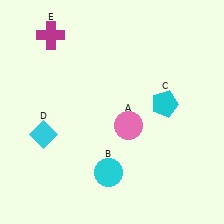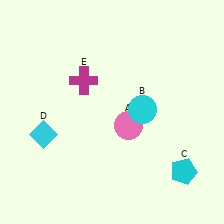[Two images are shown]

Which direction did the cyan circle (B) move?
The cyan circle (B) moved up.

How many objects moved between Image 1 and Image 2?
3 objects moved between the two images.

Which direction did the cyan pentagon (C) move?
The cyan pentagon (C) moved down.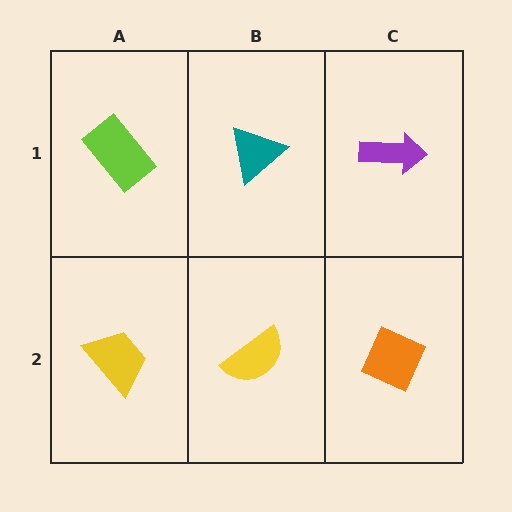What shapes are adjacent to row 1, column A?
A yellow trapezoid (row 2, column A), a teal triangle (row 1, column B).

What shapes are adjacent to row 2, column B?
A teal triangle (row 1, column B), a yellow trapezoid (row 2, column A), an orange diamond (row 2, column C).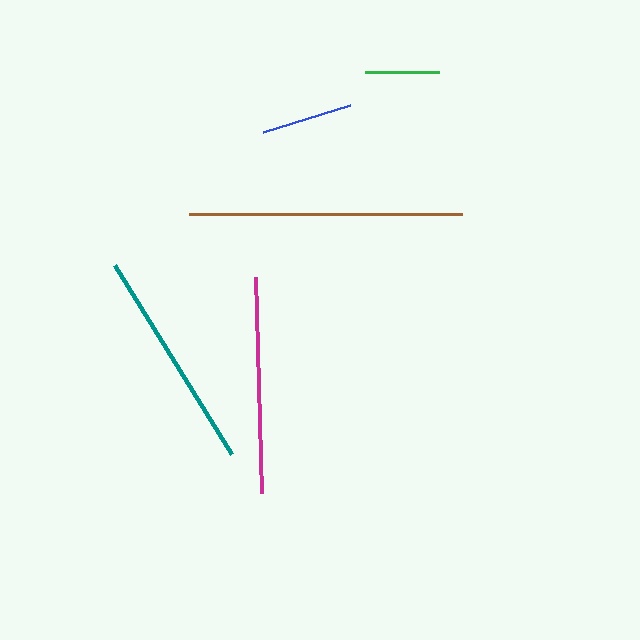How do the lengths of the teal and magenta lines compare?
The teal and magenta lines are approximately the same length.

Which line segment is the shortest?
The green line is the shortest at approximately 74 pixels.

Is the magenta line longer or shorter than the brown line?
The brown line is longer than the magenta line.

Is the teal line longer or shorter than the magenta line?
The teal line is longer than the magenta line.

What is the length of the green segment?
The green segment is approximately 74 pixels long.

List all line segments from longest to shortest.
From longest to shortest: brown, teal, magenta, blue, green.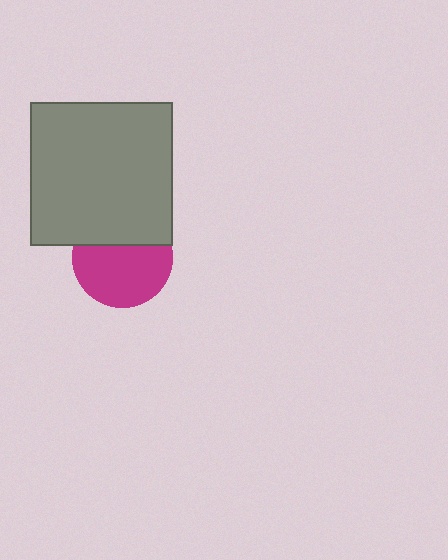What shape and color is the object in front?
The object in front is a gray square.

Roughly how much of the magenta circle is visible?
Most of it is visible (roughly 65%).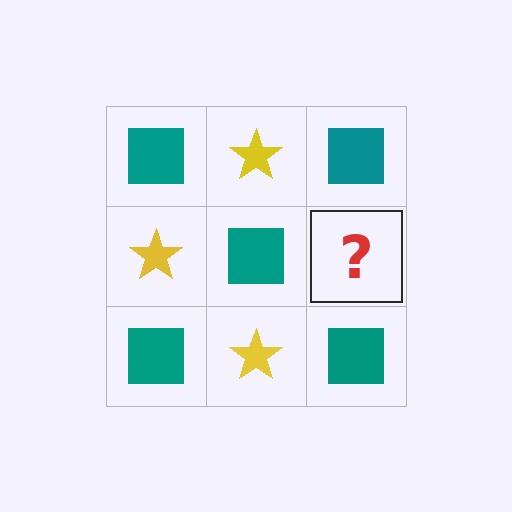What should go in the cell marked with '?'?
The missing cell should contain a yellow star.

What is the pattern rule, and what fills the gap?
The rule is that it alternates teal square and yellow star in a checkerboard pattern. The gap should be filled with a yellow star.